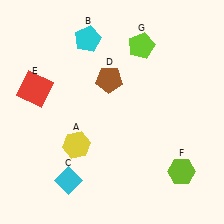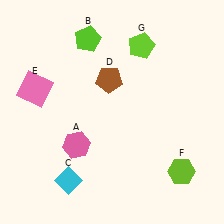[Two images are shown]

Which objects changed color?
A changed from yellow to pink. B changed from cyan to lime. E changed from red to pink.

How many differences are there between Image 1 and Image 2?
There are 3 differences between the two images.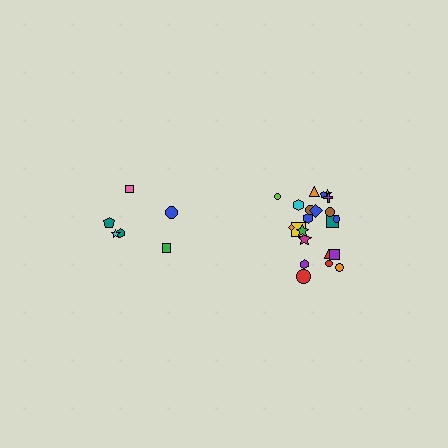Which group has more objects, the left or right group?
The right group.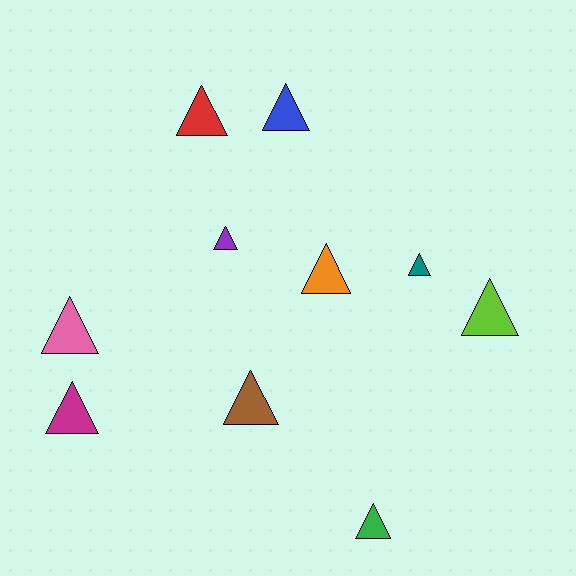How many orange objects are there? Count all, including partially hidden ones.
There is 1 orange object.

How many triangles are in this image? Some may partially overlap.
There are 10 triangles.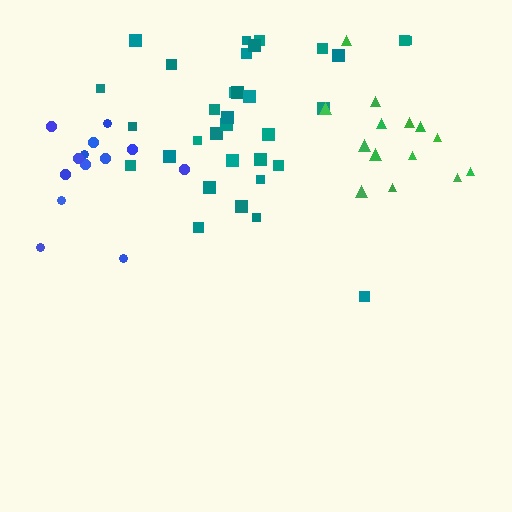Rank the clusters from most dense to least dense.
green, blue, teal.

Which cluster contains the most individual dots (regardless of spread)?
Teal (33).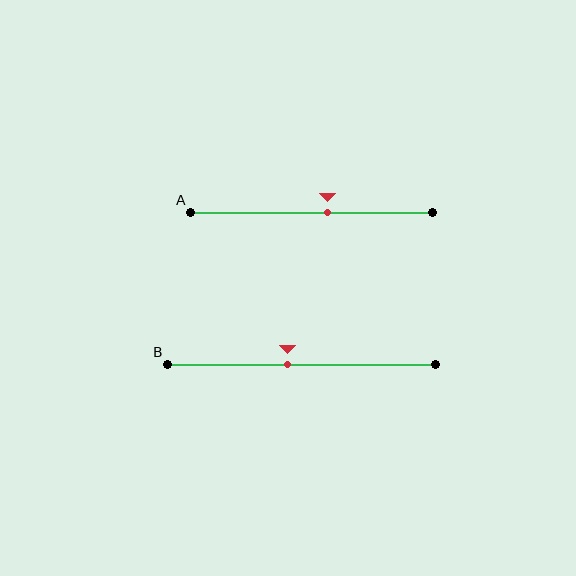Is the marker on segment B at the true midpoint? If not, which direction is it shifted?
No, the marker on segment B is shifted to the left by about 5% of the segment length.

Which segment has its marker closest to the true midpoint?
Segment B has its marker closest to the true midpoint.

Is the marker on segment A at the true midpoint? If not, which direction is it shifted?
No, the marker on segment A is shifted to the right by about 7% of the segment length.